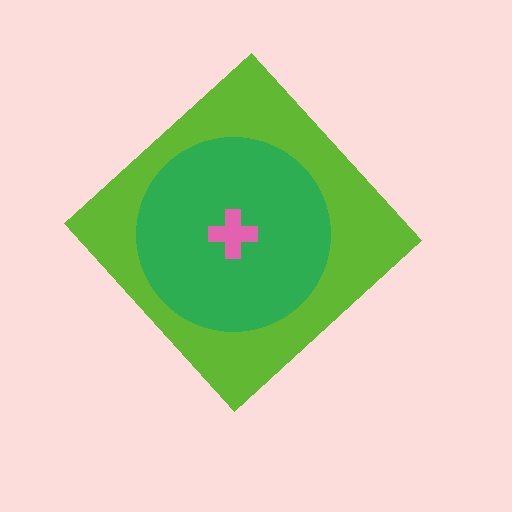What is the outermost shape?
The lime diamond.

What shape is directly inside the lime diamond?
The green circle.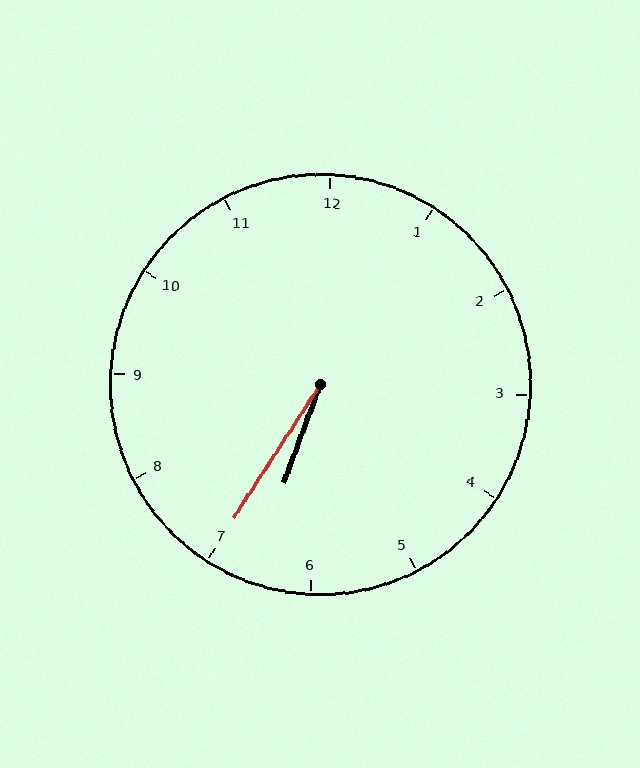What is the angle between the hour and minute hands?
Approximately 12 degrees.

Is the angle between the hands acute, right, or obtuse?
It is acute.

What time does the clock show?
6:35.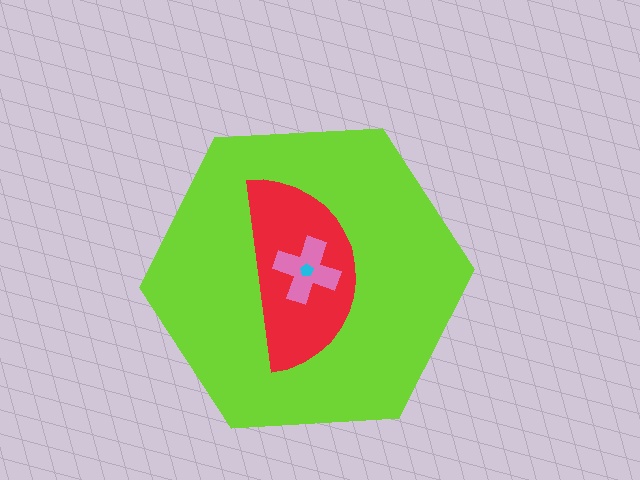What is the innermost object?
The cyan pentagon.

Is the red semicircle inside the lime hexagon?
Yes.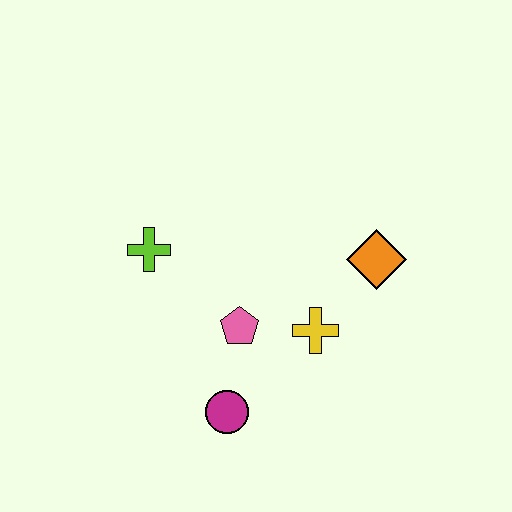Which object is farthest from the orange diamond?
The lime cross is farthest from the orange diamond.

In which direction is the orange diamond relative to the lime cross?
The orange diamond is to the right of the lime cross.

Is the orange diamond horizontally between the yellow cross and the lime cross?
No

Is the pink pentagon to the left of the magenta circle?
No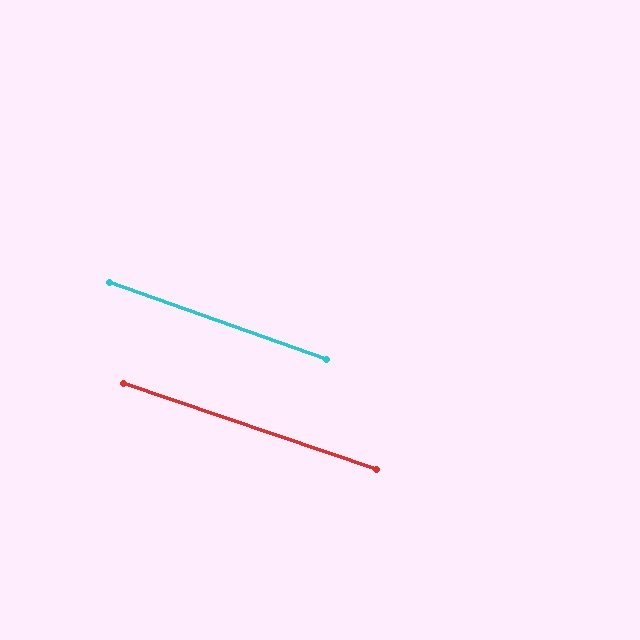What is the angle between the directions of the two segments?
Approximately 1 degree.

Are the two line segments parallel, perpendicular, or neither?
Parallel — their directions differ by only 0.6°.